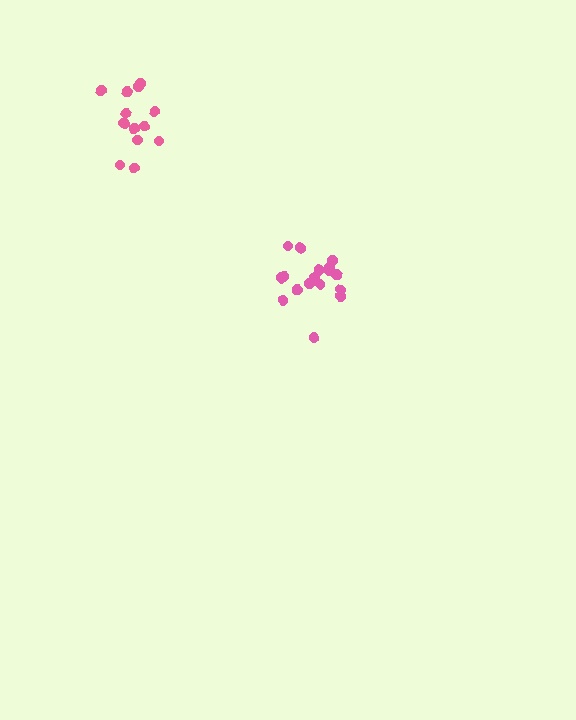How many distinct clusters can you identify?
There are 2 distinct clusters.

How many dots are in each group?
Group 1: 17 dots, Group 2: 14 dots (31 total).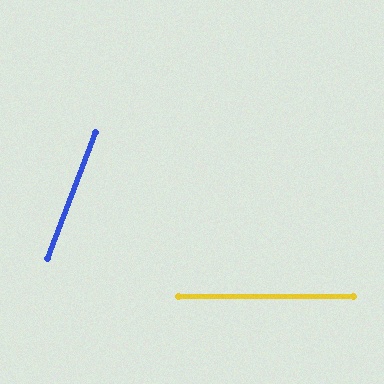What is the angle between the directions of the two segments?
Approximately 69 degrees.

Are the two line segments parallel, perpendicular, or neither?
Neither parallel nor perpendicular — they differ by about 69°.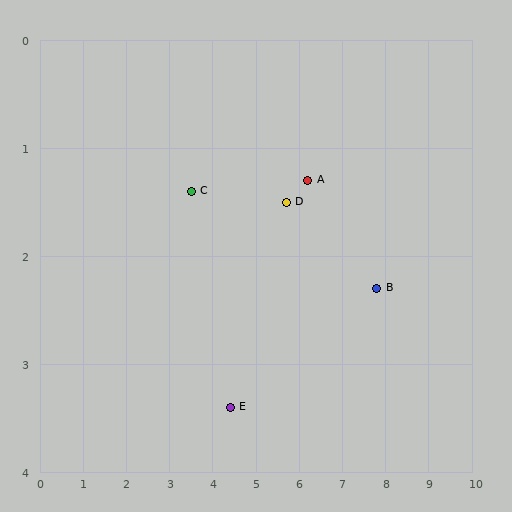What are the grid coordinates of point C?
Point C is at approximately (3.5, 1.4).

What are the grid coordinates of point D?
Point D is at approximately (5.7, 1.5).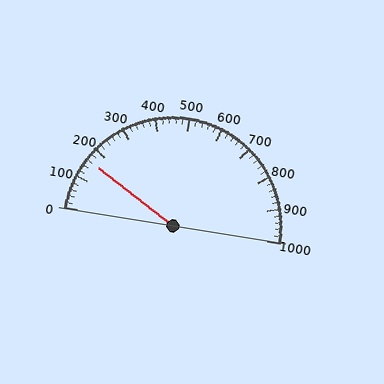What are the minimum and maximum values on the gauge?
The gauge ranges from 0 to 1000.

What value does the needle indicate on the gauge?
The needle indicates approximately 160.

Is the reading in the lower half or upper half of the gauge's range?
The reading is in the lower half of the range (0 to 1000).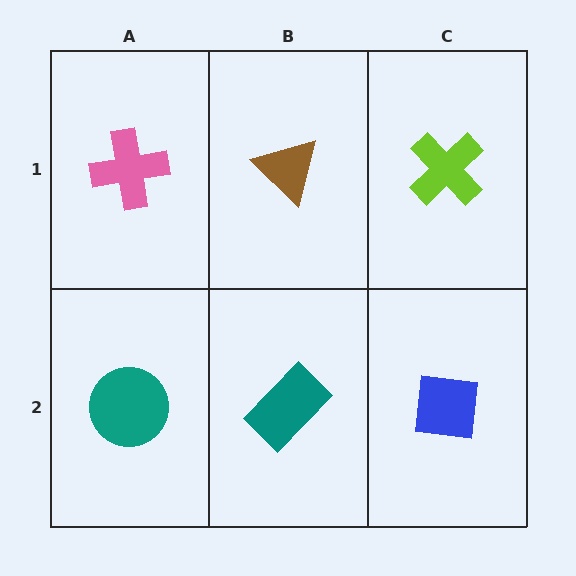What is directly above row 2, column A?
A pink cross.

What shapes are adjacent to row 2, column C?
A lime cross (row 1, column C), a teal rectangle (row 2, column B).